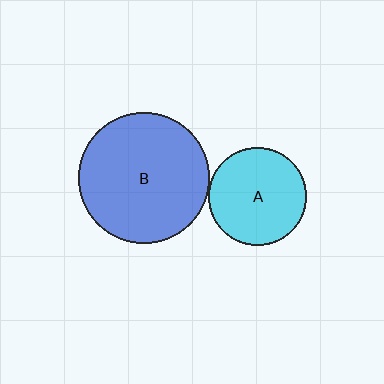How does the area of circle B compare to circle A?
Approximately 1.8 times.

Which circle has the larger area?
Circle B (blue).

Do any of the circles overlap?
No, none of the circles overlap.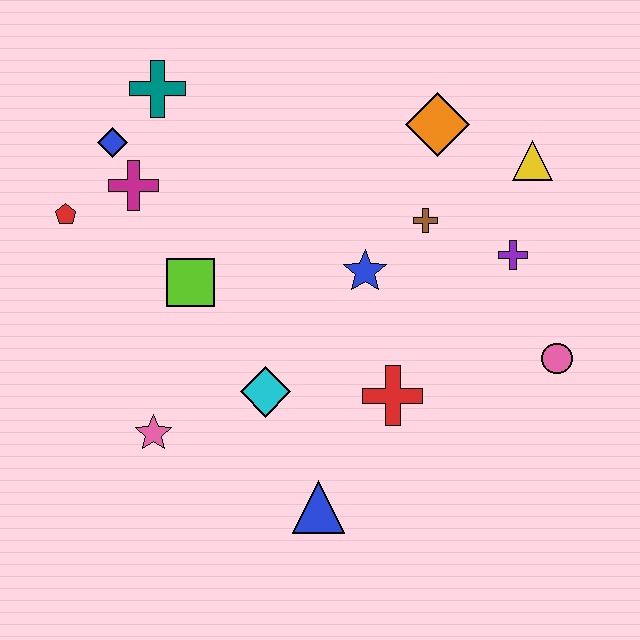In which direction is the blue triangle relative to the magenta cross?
The blue triangle is below the magenta cross.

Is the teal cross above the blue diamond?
Yes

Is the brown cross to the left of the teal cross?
No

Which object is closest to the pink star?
The cyan diamond is closest to the pink star.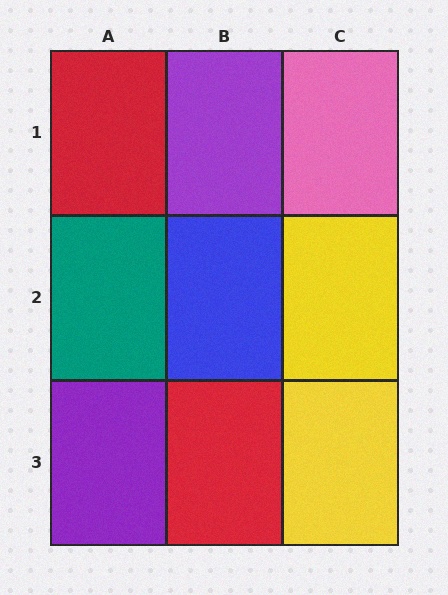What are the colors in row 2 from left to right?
Teal, blue, yellow.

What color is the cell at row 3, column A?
Purple.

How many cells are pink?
1 cell is pink.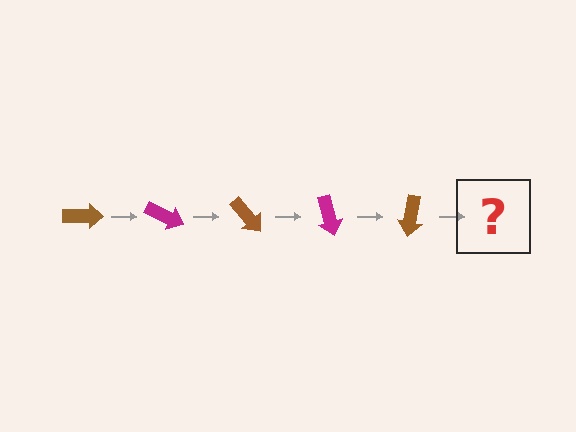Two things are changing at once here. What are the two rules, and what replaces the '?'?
The two rules are that it rotates 25 degrees each step and the color cycles through brown and magenta. The '?' should be a magenta arrow, rotated 125 degrees from the start.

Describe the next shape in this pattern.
It should be a magenta arrow, rotated 125 degrees from the start.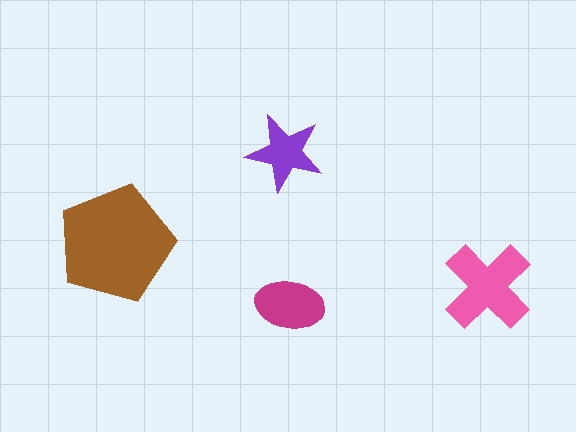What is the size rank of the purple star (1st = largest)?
4th.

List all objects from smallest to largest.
The purple star, the magenta ellipse, the pink cross, the brown pentagon.